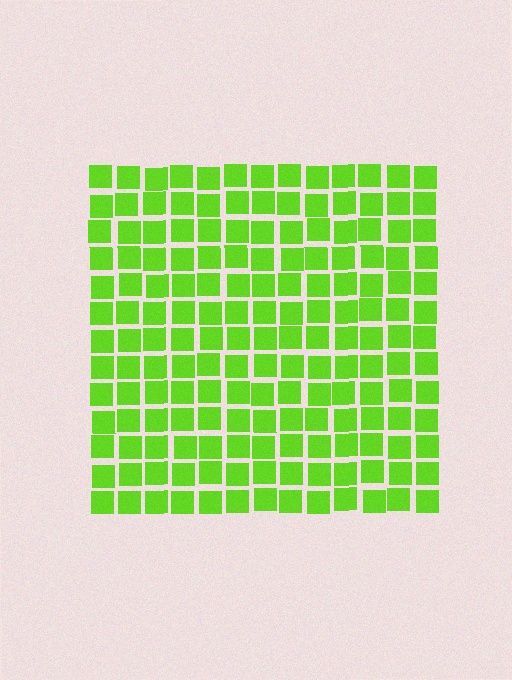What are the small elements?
The small elements are squares.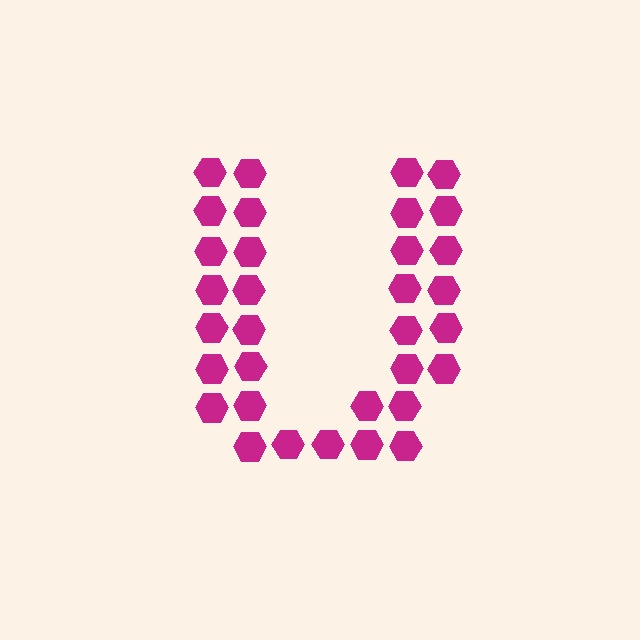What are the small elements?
The small elements are hexagons.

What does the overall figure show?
The overall figure shows the letter U.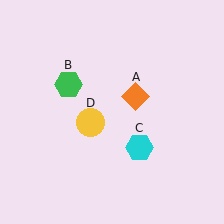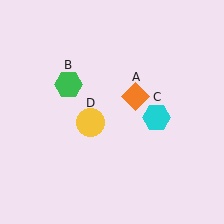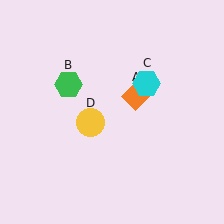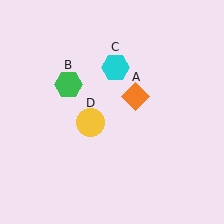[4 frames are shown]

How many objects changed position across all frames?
1 object changed position: cyan hexagon (object C).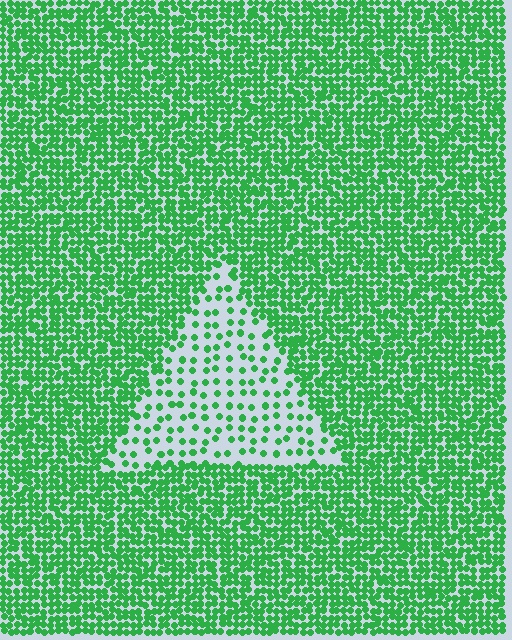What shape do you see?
I see a triangle.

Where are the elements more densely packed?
The elements are more densely packed outside the triangle boundary.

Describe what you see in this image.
The image contains small green elements arranged at two different densities. A triangle-shaped region is visible where the elements are less densely packed than the surrounding area.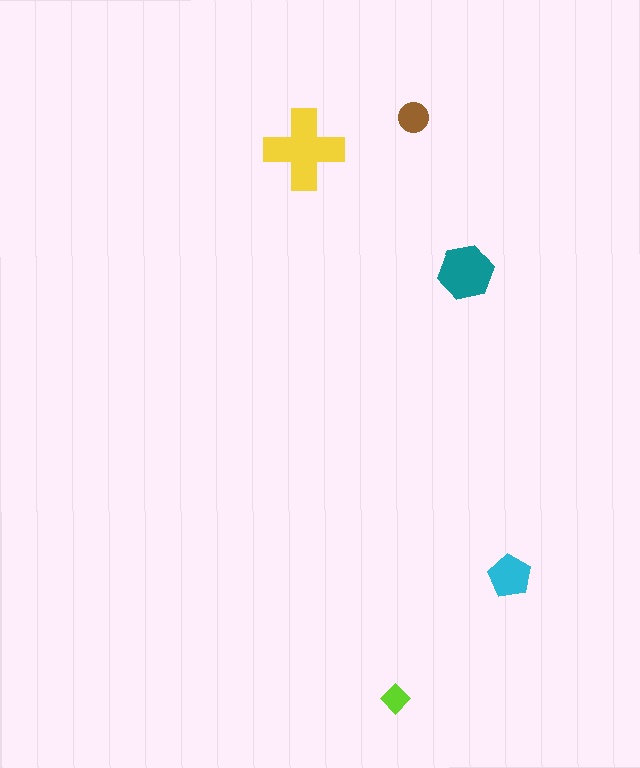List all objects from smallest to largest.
The lime diamond, the brown circle, the cyan pentagon, the teal hexagon, the yellow cross.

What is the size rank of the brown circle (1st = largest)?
4th.